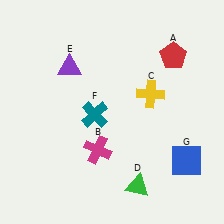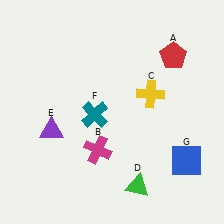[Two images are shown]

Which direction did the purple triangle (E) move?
The purple triangle (E) moved down.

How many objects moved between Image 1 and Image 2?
1 object moved between the two images.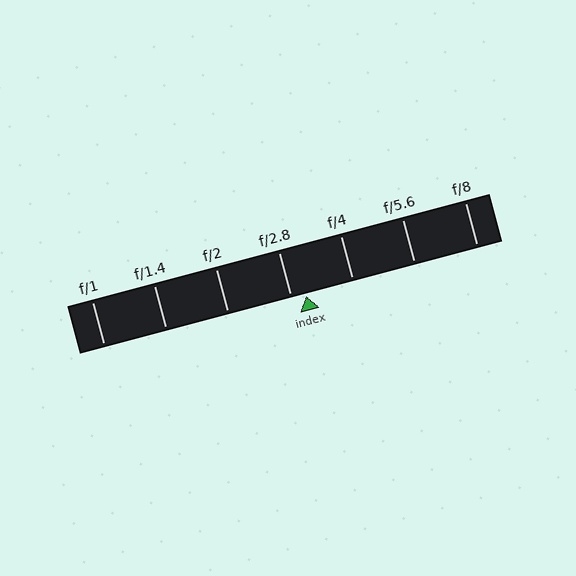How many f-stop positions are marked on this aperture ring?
There are 7 f-stop positions marked.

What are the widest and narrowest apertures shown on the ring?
The widest aperture shown is f/1 and the narrowest is f/8.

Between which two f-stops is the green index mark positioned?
The index mark is between f/2.8 and f/4.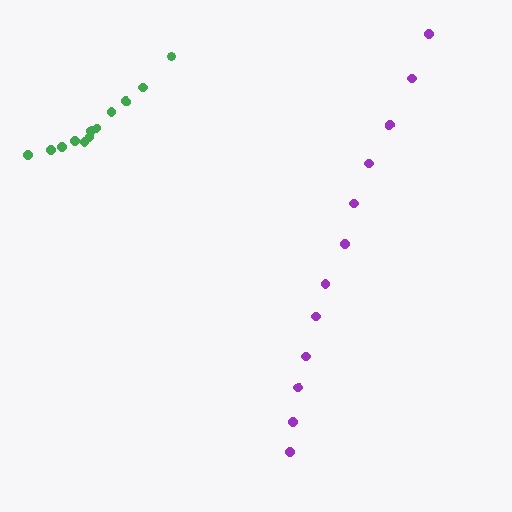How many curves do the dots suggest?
There are 2 distinct paths.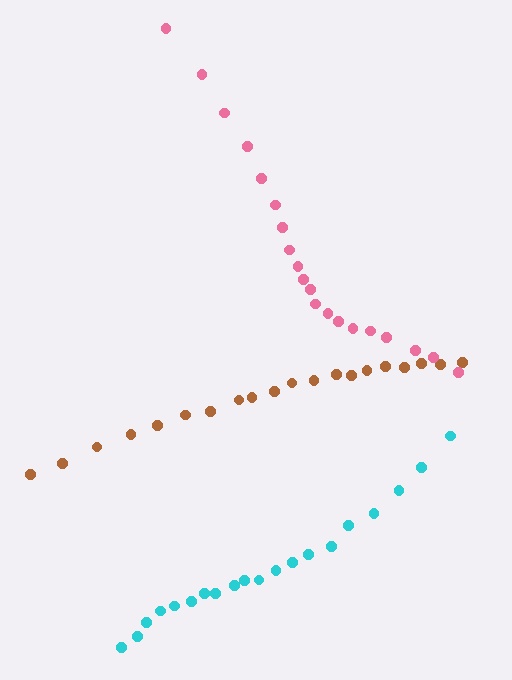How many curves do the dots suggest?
There are 3 distinct paths.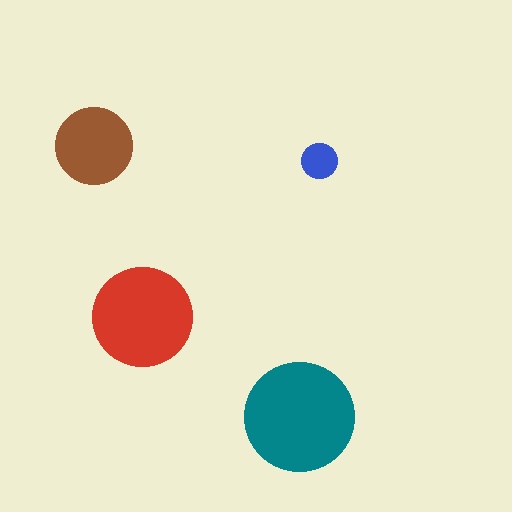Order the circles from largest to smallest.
the teal one, the red one, the brown one, the blue one.